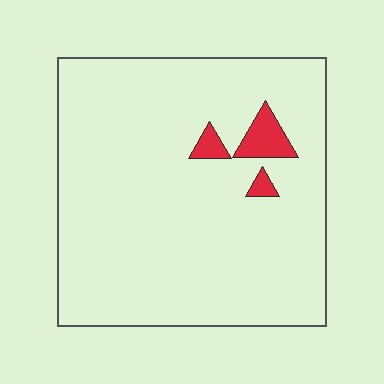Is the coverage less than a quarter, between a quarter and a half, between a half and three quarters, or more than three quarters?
Less than a quarter.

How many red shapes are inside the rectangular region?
3.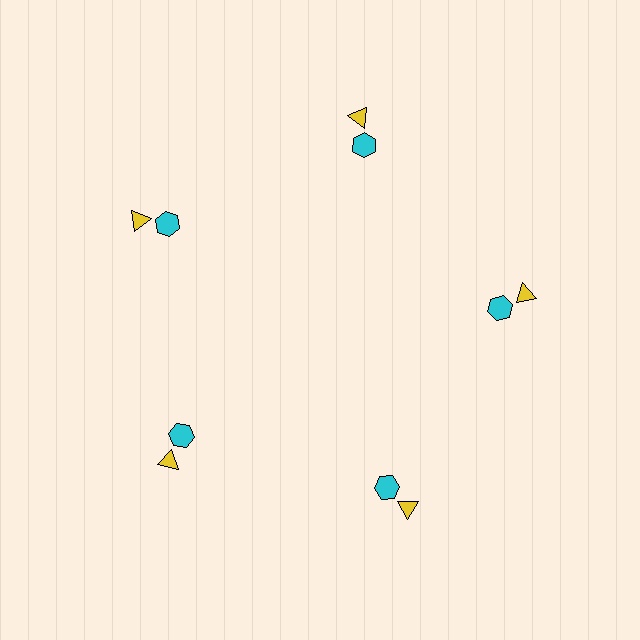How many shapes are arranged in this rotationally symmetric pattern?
There are 10 shapes, arranged in 5 groups of 2.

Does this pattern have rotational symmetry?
Yes, this pattern has 5-fold rotational symmetry. It looks the same after rotating 72 degrees around the center.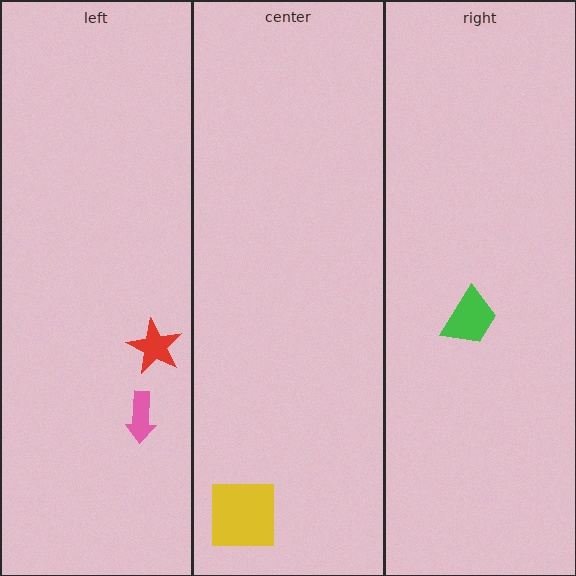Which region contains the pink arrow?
The left region.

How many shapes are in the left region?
2.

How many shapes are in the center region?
1.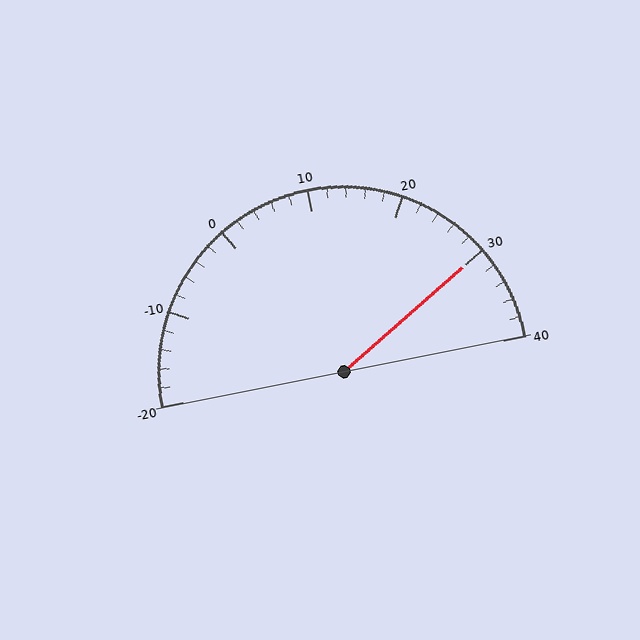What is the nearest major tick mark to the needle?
The nearest major tick mark is 30.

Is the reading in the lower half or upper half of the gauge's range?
The reading is in the upper half of the range (-20 to 40).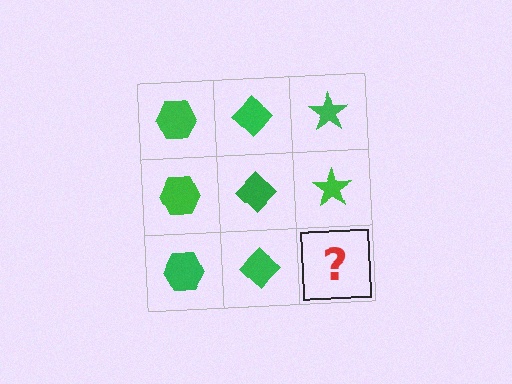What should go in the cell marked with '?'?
The missing cell should contain a green star.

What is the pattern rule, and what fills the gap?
The rule is that each column has a consistent shape. The gap should be filled with a green star.